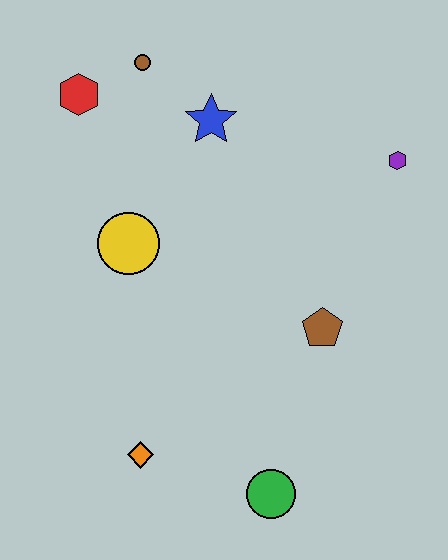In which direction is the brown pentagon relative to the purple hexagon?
The brown pentagon is below the purple hexagon.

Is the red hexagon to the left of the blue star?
Yes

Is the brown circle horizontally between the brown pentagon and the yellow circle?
Yes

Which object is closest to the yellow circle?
The blue star is closest to the yellow circle.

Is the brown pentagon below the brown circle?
Yes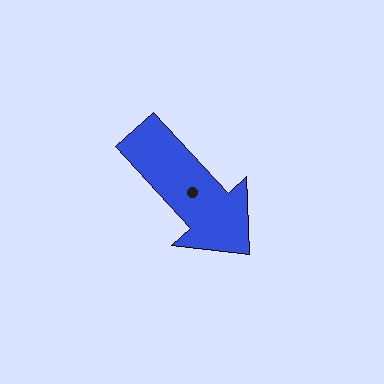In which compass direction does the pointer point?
Southeast.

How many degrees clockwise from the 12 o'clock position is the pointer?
Approximately 137 degrees.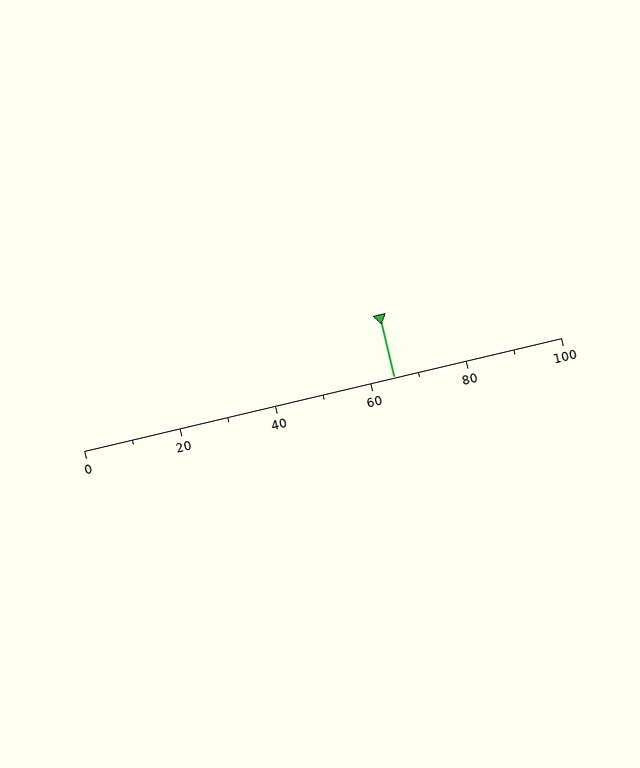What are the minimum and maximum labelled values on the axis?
The axis runs from 0 to 100.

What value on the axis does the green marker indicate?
The marker indicates approximately 65.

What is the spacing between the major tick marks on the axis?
The major ticks are spaced 20 apart.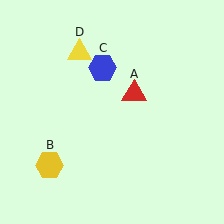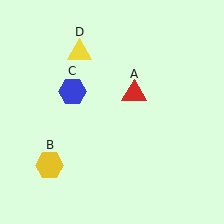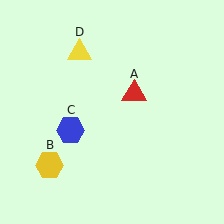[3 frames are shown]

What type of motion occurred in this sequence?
The blue hexagon (object C) rotated counterclockwise around the center of the scene.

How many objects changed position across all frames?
1 object changed position: blue hexagon (object C).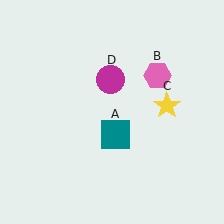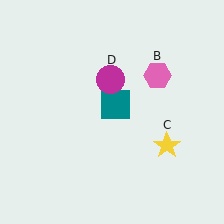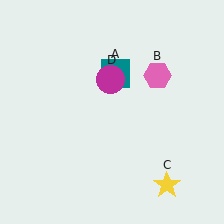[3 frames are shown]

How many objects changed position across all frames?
2 objects changed position: teal square (object A), yellow star (object C).